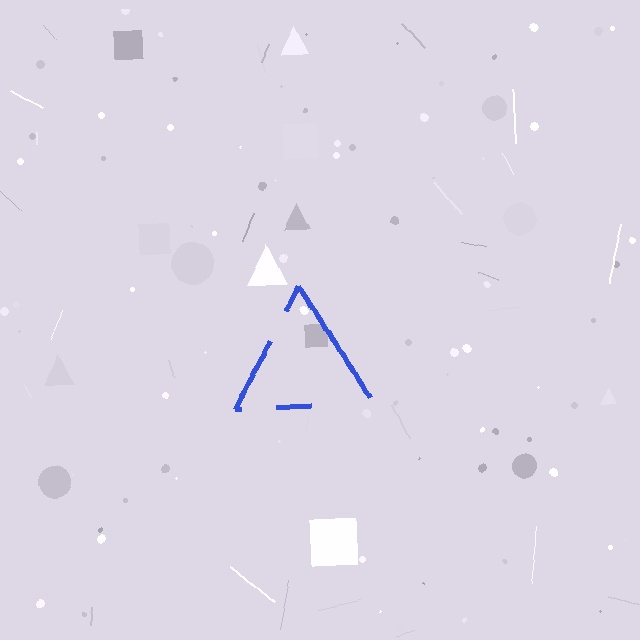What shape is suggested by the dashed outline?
The dashed outline suggests a triangle.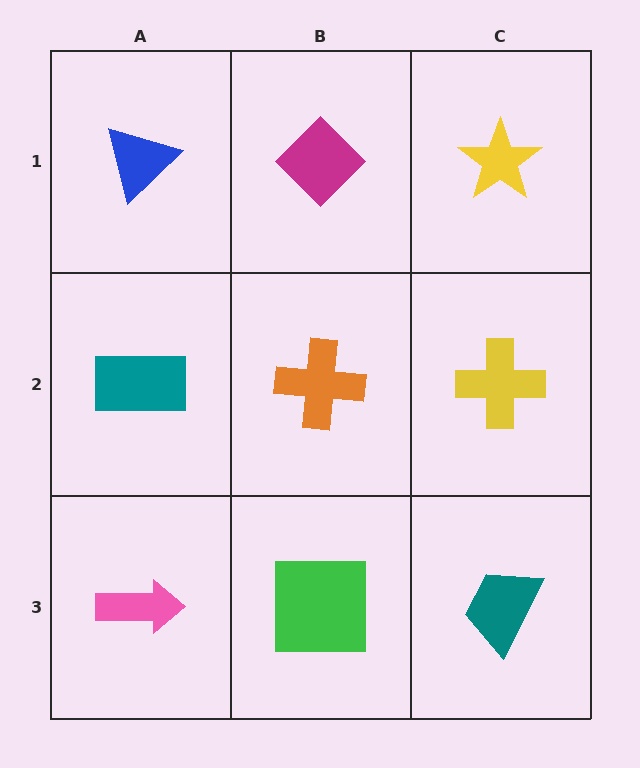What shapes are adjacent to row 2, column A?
A blue triangle (row 1, column A), a pink arrow (row 3, column A), an orange cross (row 2, column B).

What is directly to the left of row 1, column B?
A blue triangle.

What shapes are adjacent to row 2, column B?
A magenta diamond (row 1, column B), a green square (row 3, column B), a teal rectangle (row 2, column A), a yellow cross (row 2, column C).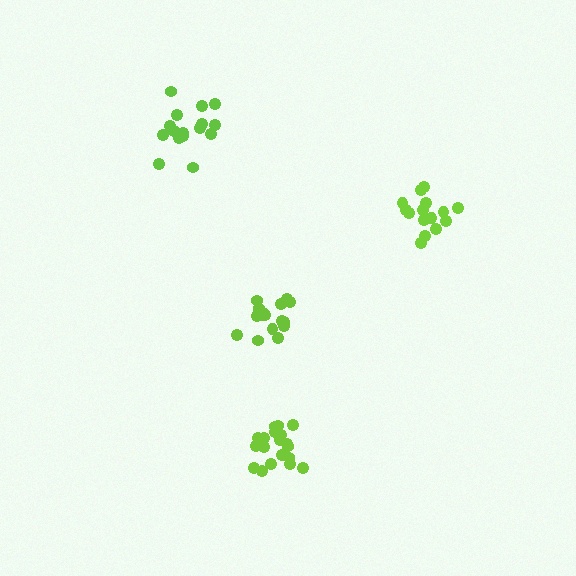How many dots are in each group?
Group 1: 21 dots, Group 2: 17 dots, Group 3: 15 dots, Group 4: 16 dots (69 total).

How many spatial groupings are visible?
There are 4 spatial groupings.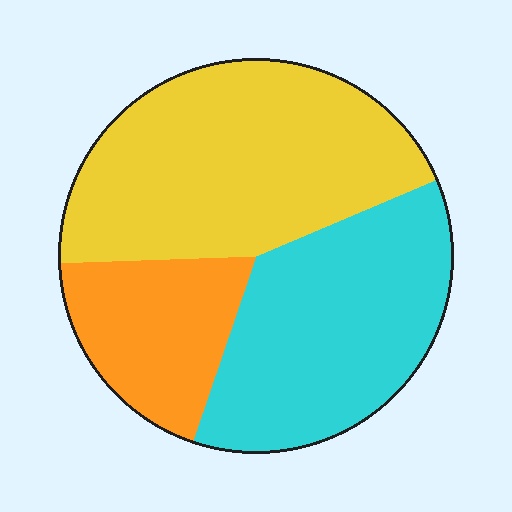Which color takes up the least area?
Orange, at roughly 20%.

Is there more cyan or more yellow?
Yellow.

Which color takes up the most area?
Yellow, at roughly 45%.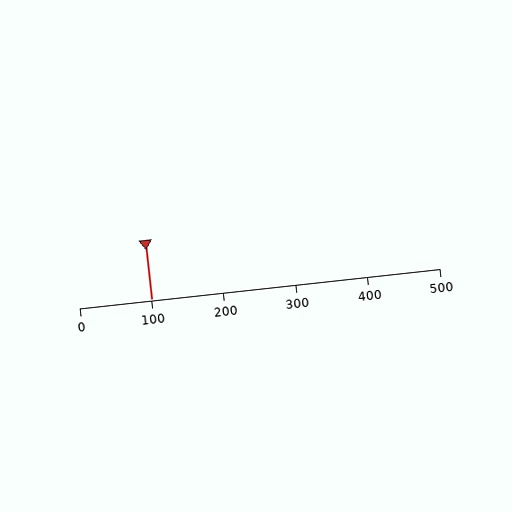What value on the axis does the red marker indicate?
The marker indicates approximately 100.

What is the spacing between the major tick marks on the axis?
The major ticks are spaced 100 apart.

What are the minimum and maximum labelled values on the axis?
The axis runs from 0 to 500.